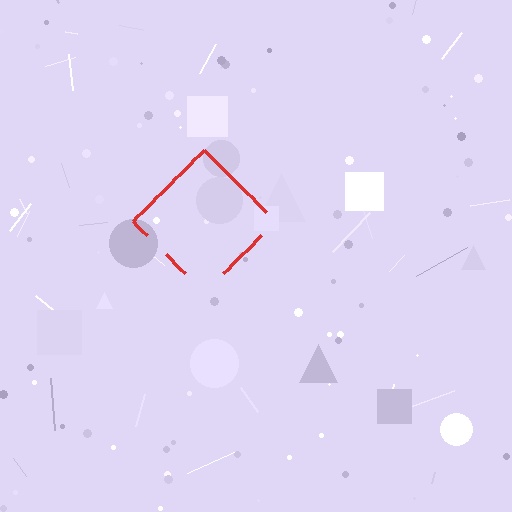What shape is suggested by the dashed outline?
The dashed outline suggests a diamond.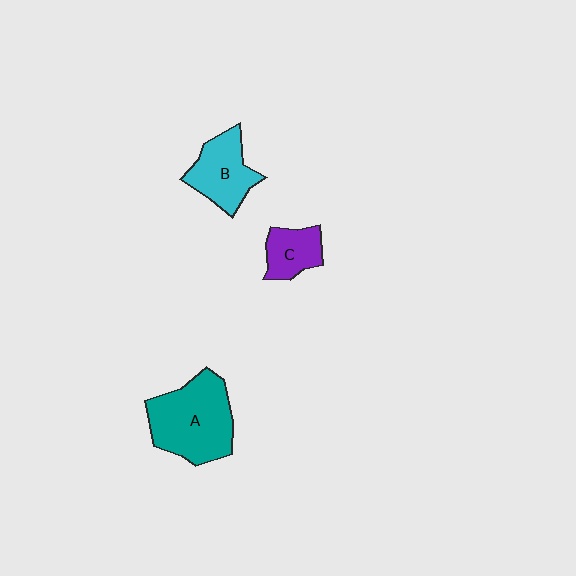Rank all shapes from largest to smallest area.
From largest to smallest: A (teal), B (cyan), C (purple).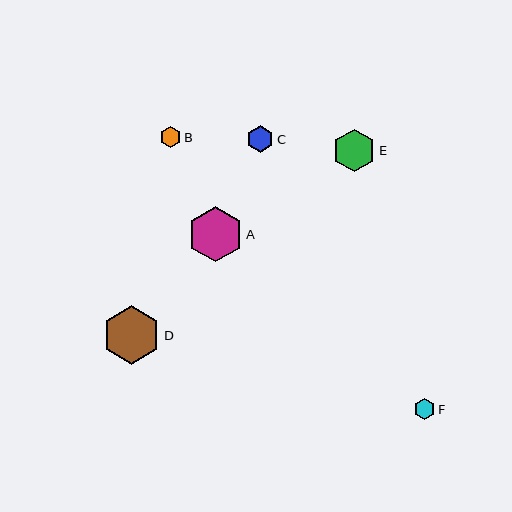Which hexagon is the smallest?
Hexagon F is the smallest with a size of approximately 20 pixels.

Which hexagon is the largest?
Hexagon D is the largest with a size of approximately 58 pixels.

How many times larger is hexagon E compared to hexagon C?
Hexagon E is approximately 1.6 times the size of hexagon C.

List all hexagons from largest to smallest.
From largest to smallest: D, A, E, C, B, F.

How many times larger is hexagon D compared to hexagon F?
Hexagon D is approximately 2.9 times the size of hexagon F.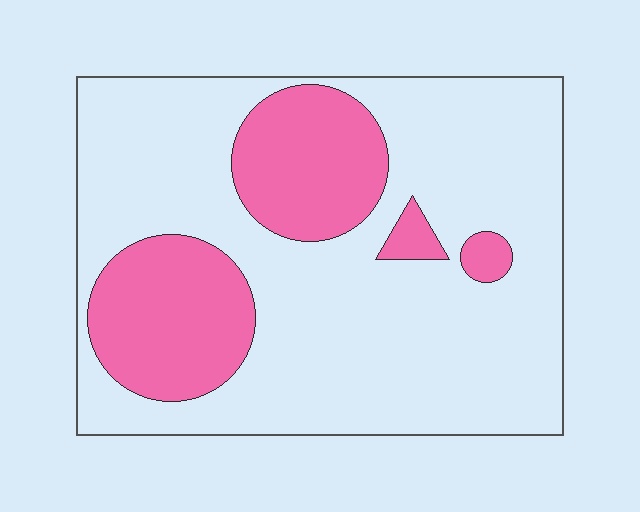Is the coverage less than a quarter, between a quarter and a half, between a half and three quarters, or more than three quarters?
Between a quarter and a half.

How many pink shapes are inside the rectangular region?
4.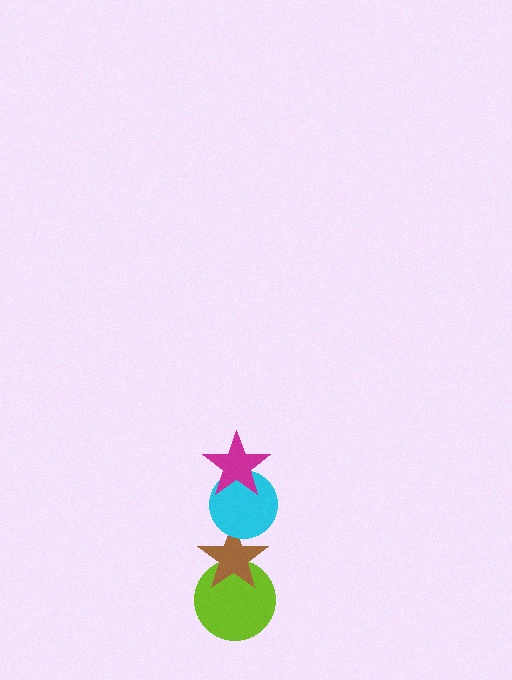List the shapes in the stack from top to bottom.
From top to bottom: the magenta star, the cyan circle, the brown star, the lime circle.